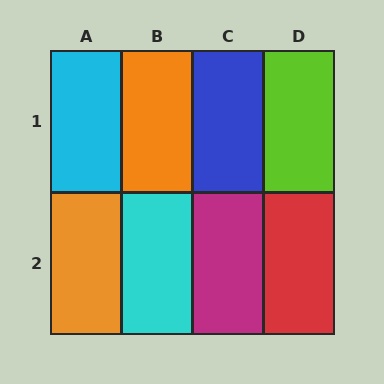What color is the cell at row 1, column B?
Orange.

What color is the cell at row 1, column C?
Blue.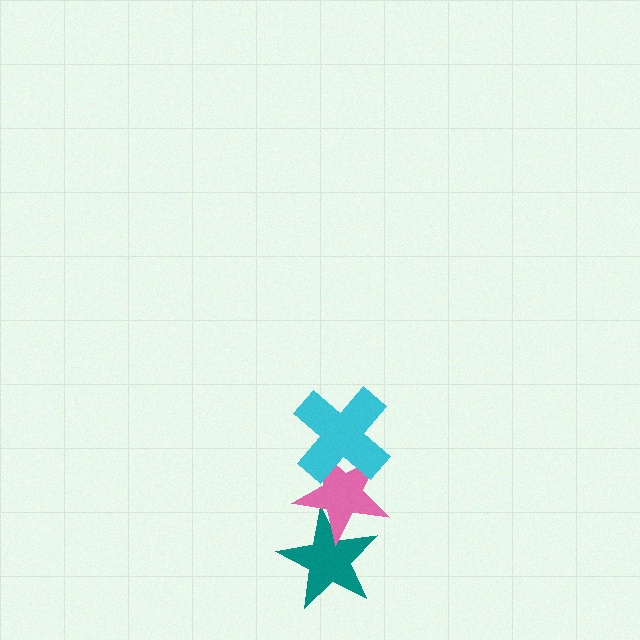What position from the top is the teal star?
The teal star is 3rd from the top.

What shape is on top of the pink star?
The cyan cross is on top of the pink star.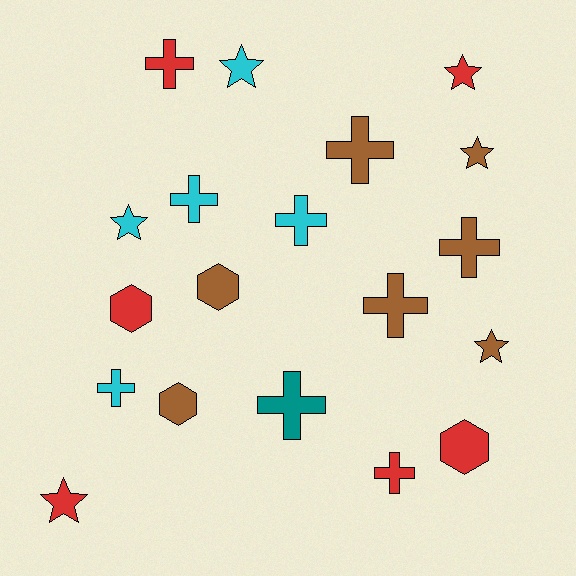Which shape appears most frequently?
Cross, with 9 objects.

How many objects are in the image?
There are 19 objects.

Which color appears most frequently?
Brown, with 7 objects.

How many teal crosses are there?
There is 1 teal cross.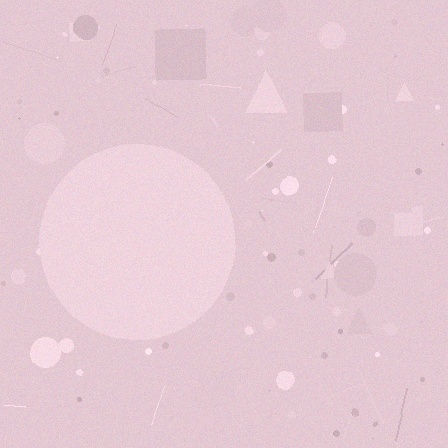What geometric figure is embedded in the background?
A circle is embedded in the background.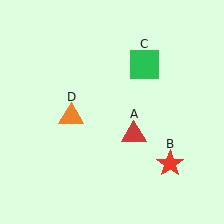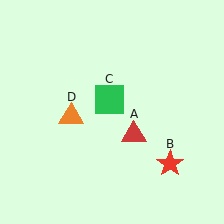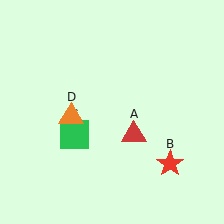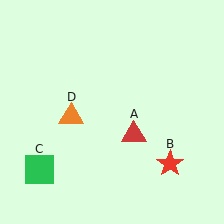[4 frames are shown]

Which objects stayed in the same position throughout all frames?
Red triangle (object A) and red star (object B) and orange triangle (object D) remained stationary.